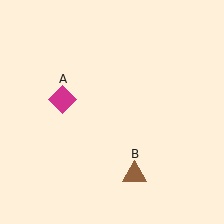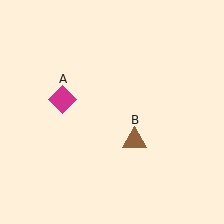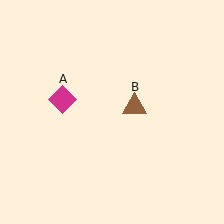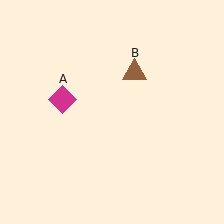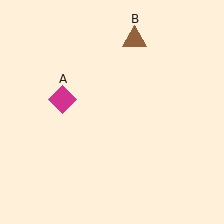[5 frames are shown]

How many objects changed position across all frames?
1 object changed position: brown triangle (object B).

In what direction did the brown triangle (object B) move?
The brown triangle (object B) moved up.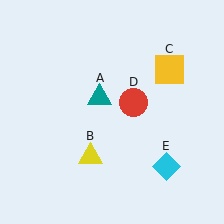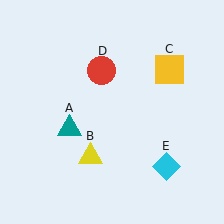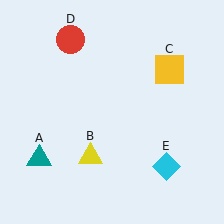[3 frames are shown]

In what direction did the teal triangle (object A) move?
The teal triangle (object A) moved down and to the left.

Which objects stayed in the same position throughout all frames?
Yellow triangle (object B) and yellow square (object C) and cyan diamond (object E) remained stationary.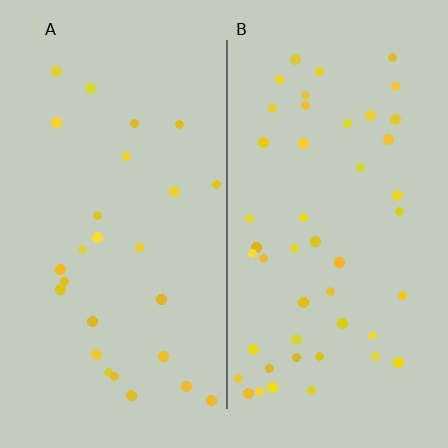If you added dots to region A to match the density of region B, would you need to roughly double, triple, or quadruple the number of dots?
Approximately double.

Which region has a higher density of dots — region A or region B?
B (the right).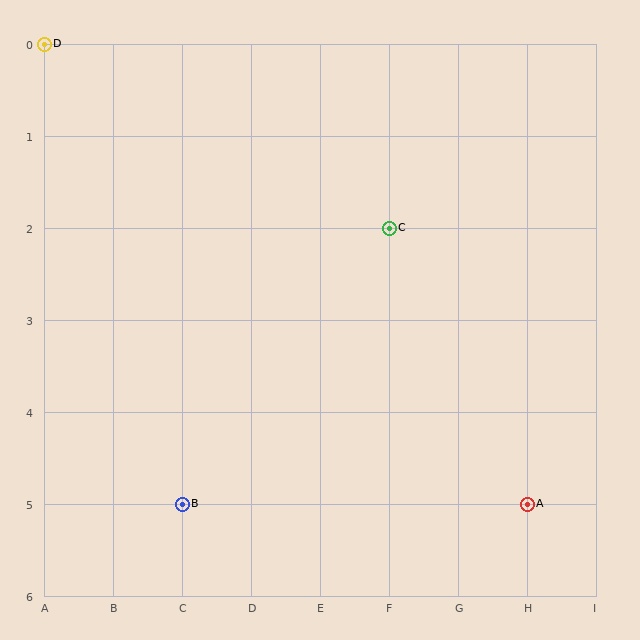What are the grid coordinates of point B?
Point B is at grid coordinates (C, 5).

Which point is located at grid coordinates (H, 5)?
Point A is at (H, 5).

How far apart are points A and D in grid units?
Points A and D are 7 columns and 5 rows apart (about 8.6 grid units diagonally).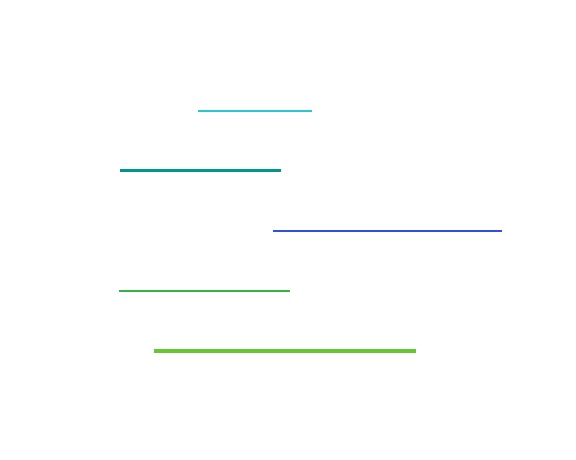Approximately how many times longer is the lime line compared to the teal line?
The lime line is approximately 1.6 times the length of the teal line.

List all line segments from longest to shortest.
From longest to shortest: lime, blue, green, teal, cyan.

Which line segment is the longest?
The lime line is the longest at approximately 260 pixels.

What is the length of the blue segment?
The blue segment is approximately 228 pixels long.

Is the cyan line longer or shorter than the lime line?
The lime line is longer than the cyan line.